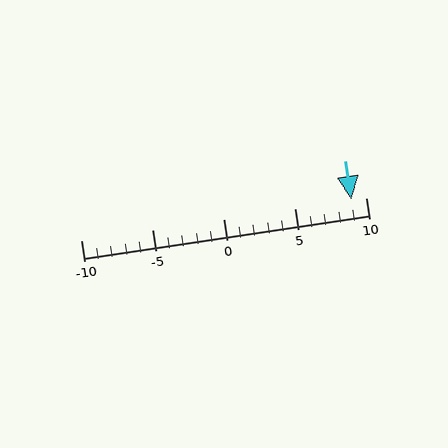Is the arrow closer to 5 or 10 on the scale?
The arrow is closer to 10.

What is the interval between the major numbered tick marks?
The major tick marks are spaced 5 units apart.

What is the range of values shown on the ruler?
The ruler shows values from -10 to 10.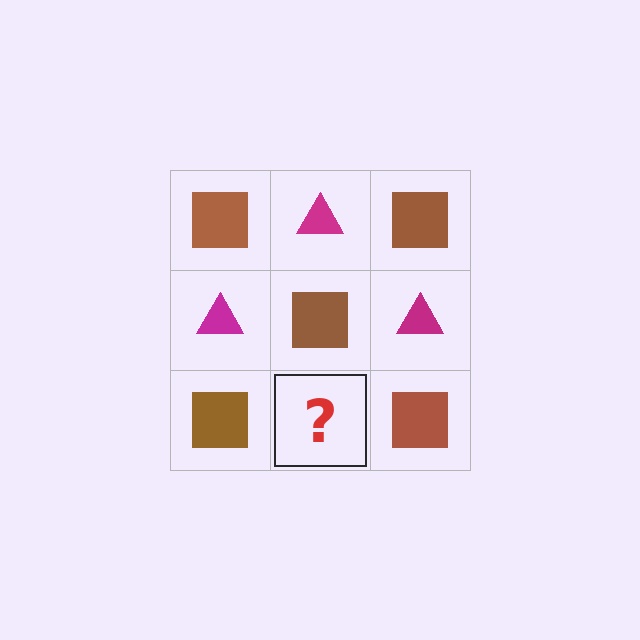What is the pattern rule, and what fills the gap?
The rule is that it alternates brown square and magenta triangle in a checkerboard pattern. The gap should be filled with a magenta triangle.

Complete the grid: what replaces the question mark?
The question mark should be replaced with a magenta triangle.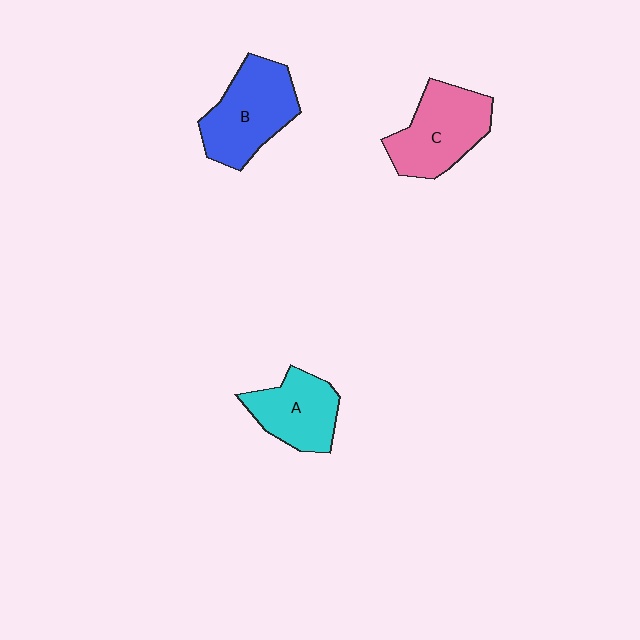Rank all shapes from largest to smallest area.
From largest to smallest: B (blue), C (pink), A (cyan).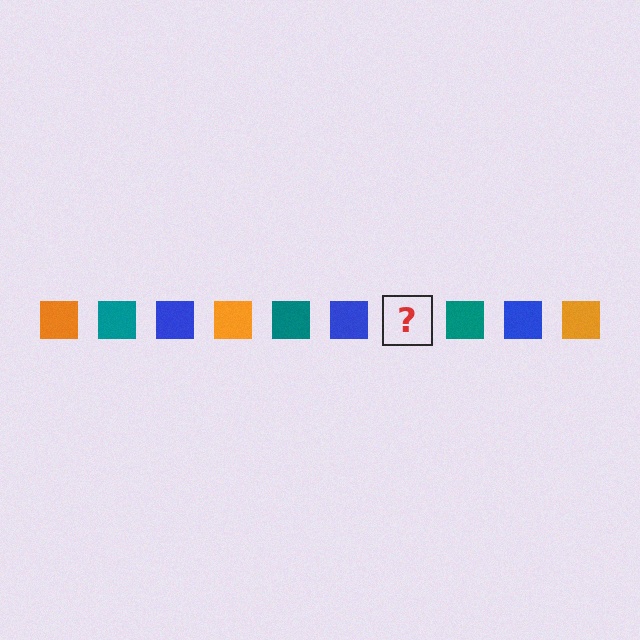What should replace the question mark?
The question mark should be replaced with an orange square.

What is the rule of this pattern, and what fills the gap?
The rule is that the pattern cycles through orange, teal, blue squares. The gap should be filled with an orange square.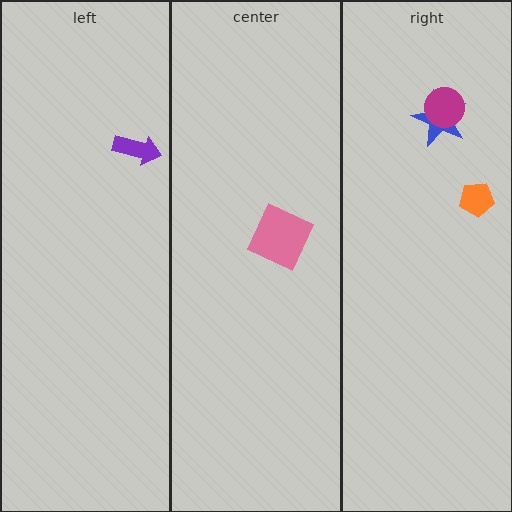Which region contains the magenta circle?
The right region.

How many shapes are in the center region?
1.